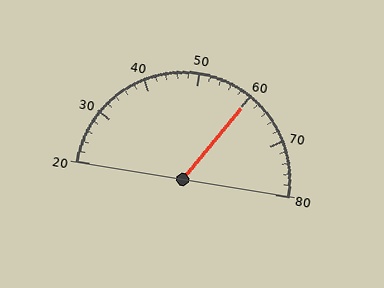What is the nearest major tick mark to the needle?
The nearest major tick mark is 60.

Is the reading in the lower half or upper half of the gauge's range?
The reading is in the upper half of the range (20 to 80).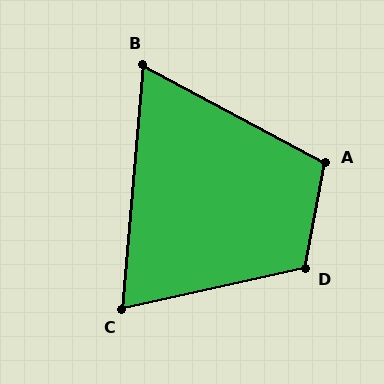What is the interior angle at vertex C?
Approximately 73 degrees (acute).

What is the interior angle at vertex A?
Approximately 107 degrees (obtuse).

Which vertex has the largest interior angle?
D, at approximately 113 degrees.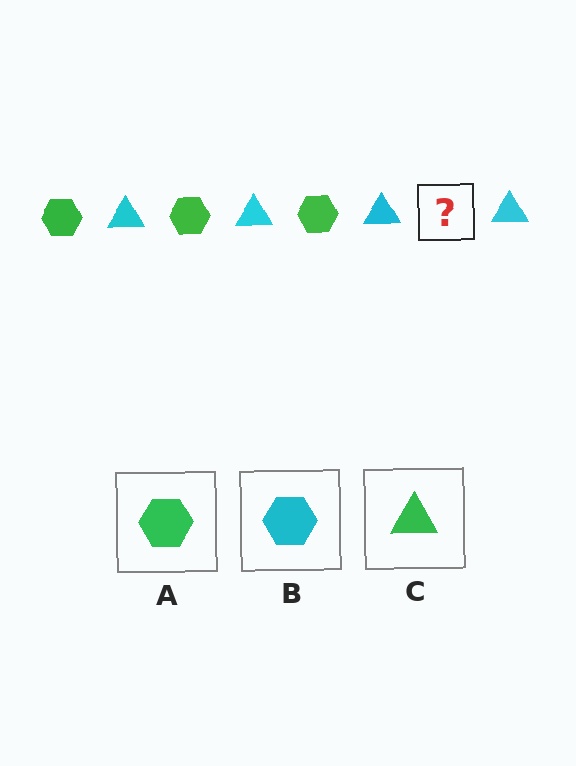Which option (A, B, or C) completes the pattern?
A.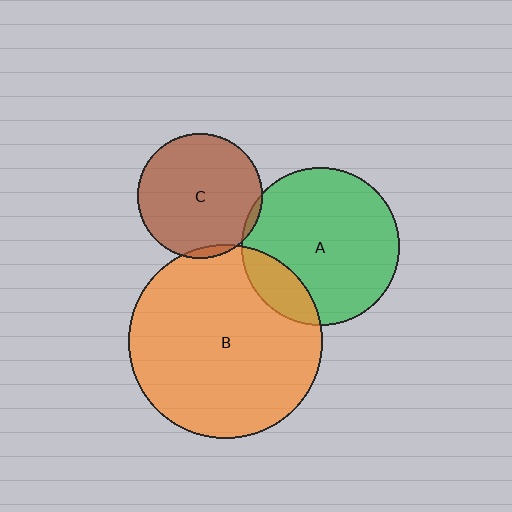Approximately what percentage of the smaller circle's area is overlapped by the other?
Approximately 5%.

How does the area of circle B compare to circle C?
Approximately 2.4 times.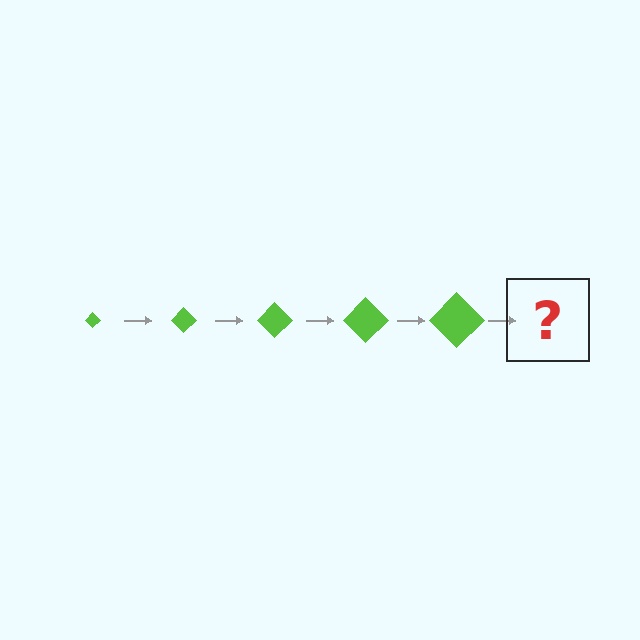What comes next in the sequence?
The next element should be a lime diamond, larger than the previous one.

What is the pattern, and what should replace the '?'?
The pattern is that the diamond gets progressively larger each step. The '?' should be a lime diamond, larger than the previous one.